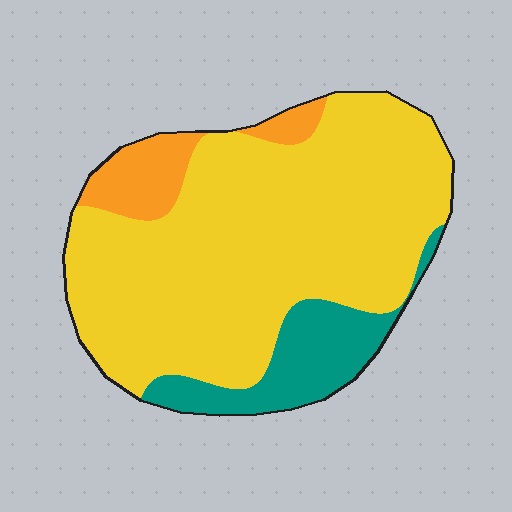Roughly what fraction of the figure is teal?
Teal covers about 15% of the figure.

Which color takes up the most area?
Yellow, at roughly 75%.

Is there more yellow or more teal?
Yellow.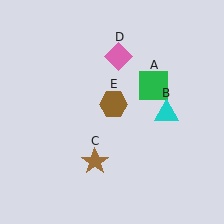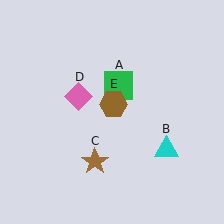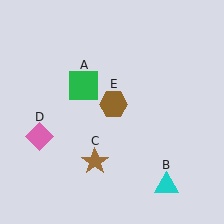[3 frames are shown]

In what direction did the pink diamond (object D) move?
The pink diamond (object D) moved down and to the left.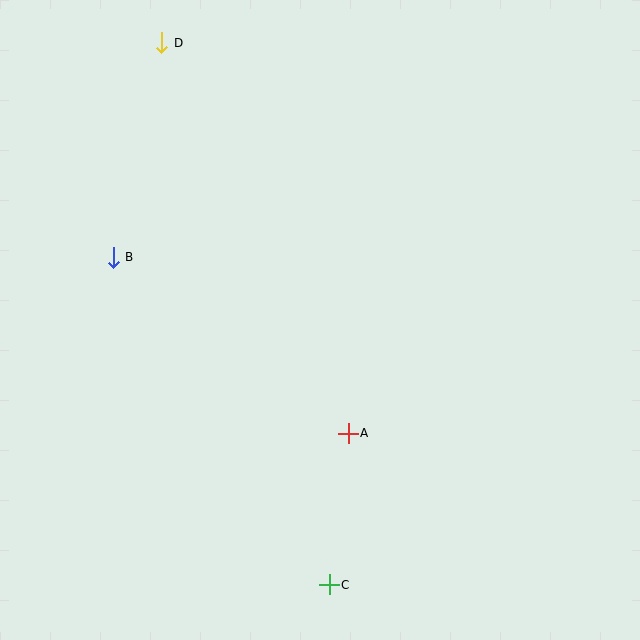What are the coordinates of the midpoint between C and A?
The midpoint between C and A is at (339, 509).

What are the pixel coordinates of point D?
Point D is at (162, 43).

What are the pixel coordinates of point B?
Point B is at (113, 257).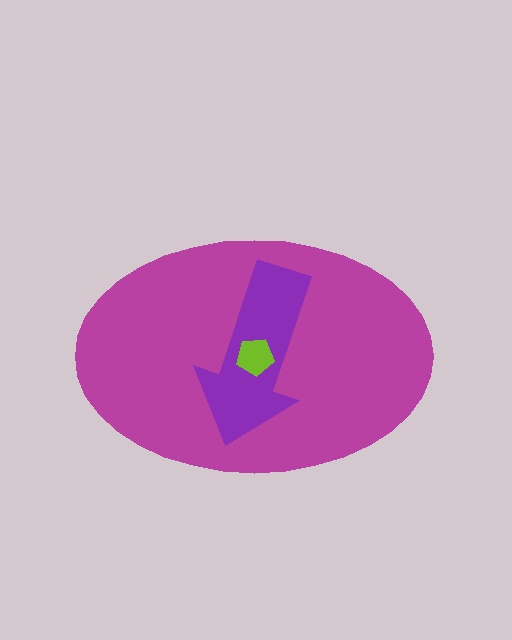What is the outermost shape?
The magenta ellipse.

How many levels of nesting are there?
3.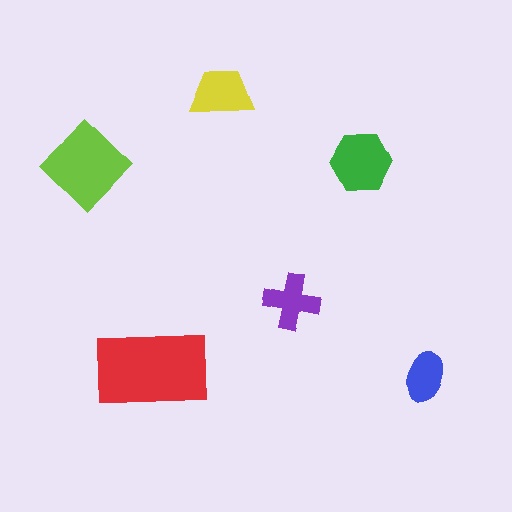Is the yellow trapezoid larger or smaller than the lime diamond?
Smaller.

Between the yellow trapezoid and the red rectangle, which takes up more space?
The red rectangle.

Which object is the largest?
The red rectangle.